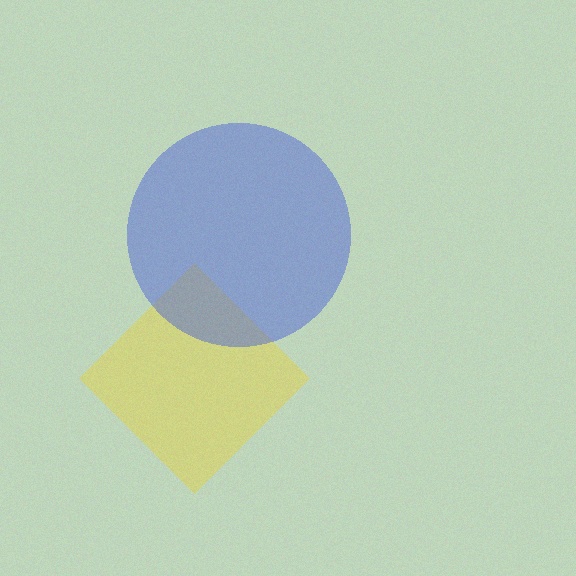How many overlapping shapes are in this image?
There are 2 overlapping shapes in the image.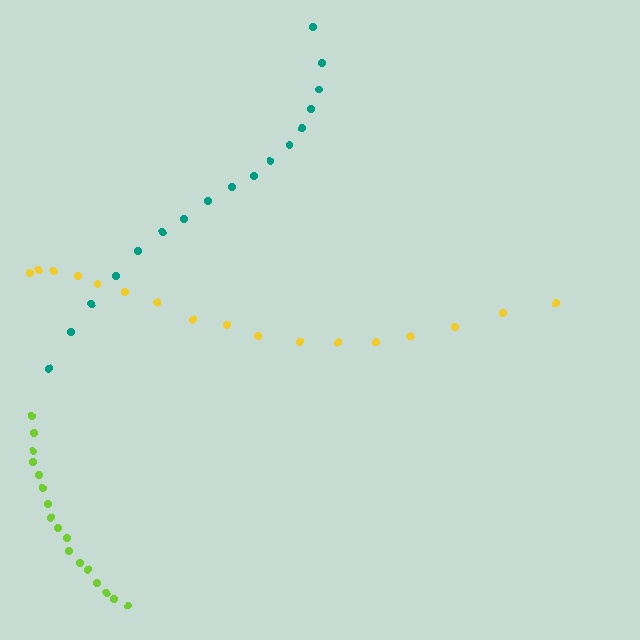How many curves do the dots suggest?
There are 3 distinct paths.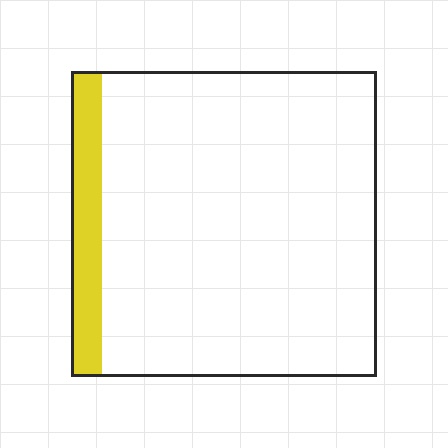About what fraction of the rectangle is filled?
About one tenth (1/10).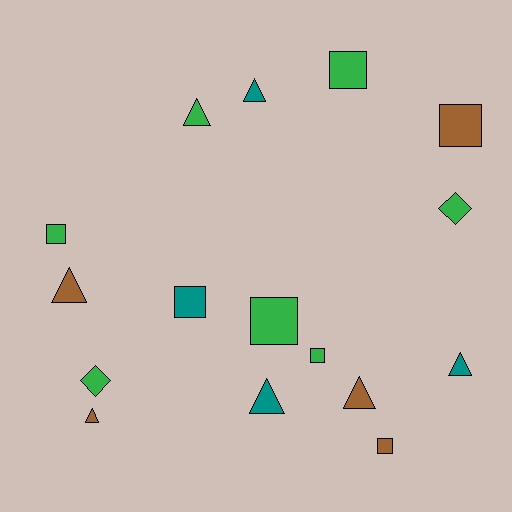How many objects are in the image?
There are 16 objects.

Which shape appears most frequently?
Square, with 7 objects.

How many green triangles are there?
There is 1 green triangle.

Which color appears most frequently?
Green, with 7 objects.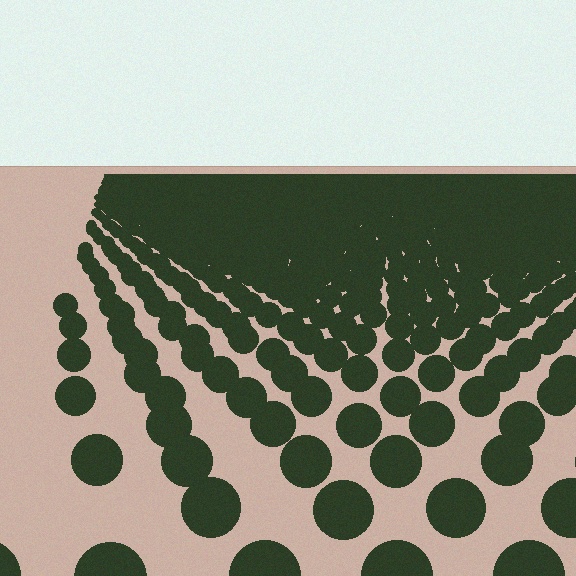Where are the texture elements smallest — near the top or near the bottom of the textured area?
Near the top.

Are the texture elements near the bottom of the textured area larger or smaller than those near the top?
Larger. Near the bottom, elements are closer to the viewer and appear at a bigger on-screen size.